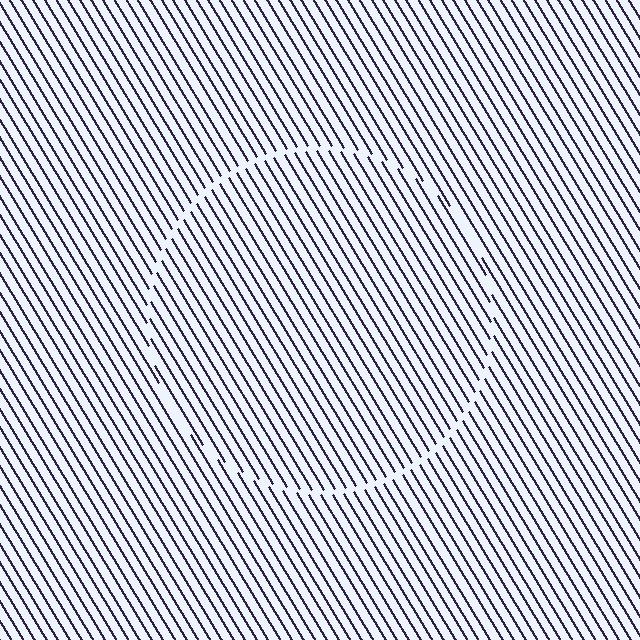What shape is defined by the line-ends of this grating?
An illusory circle. The interior of the shape contains the same grating, shifted by half a period — the contour is defined by the phase discontinuity where line-ends from the inner and outer gratings abut.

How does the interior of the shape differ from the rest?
The interior of the shape contains the same grating, shifted by half a period — the contour is defined by the phase discontinuity where line-ends from the inner and outer gratings abut.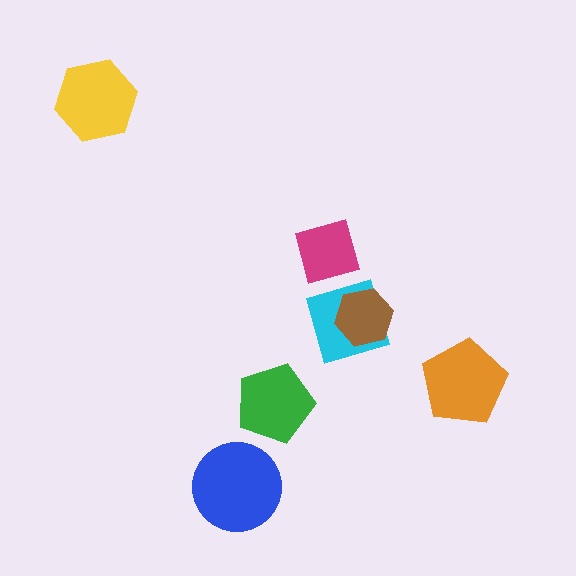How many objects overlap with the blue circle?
0 objects overlap with the blue circle.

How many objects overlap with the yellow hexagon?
0 objects overlap with the yellow hexagon.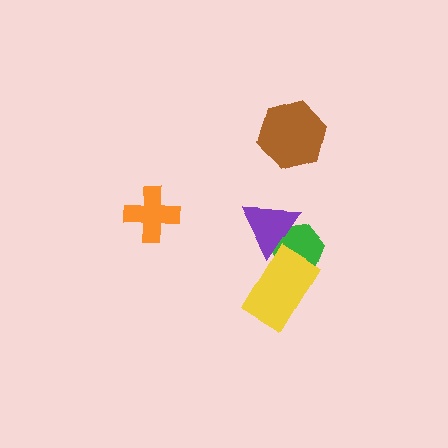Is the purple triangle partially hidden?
Yes, it is partially covered by another shape.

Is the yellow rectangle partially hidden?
No, no other shape covers it.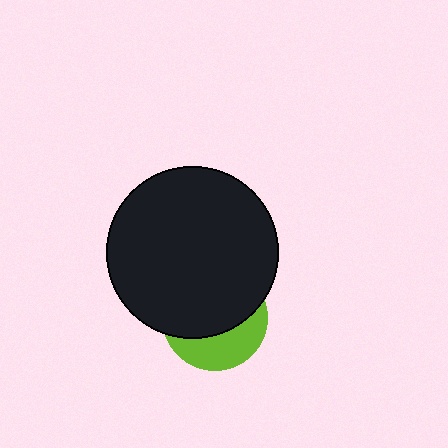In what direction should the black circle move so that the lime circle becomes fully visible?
The black circle should move up. That is the shortest direction to clear the overlap and leave the lime circle fully visible.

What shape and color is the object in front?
The object in front is a black circle.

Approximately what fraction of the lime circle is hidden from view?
Roughly 64% of the lime circle is hidden behind the black circle.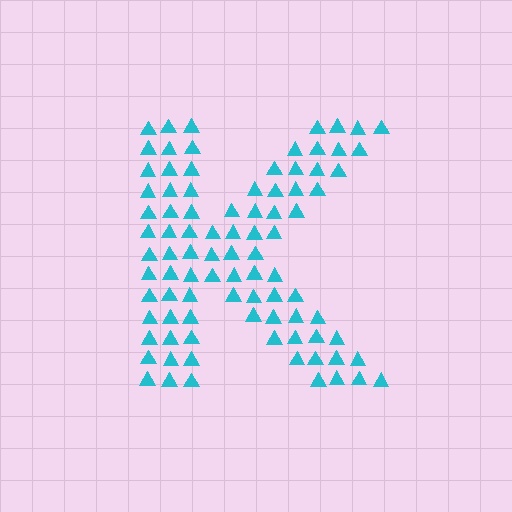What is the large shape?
The large shape is the letter K.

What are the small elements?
The small elements are triangles.